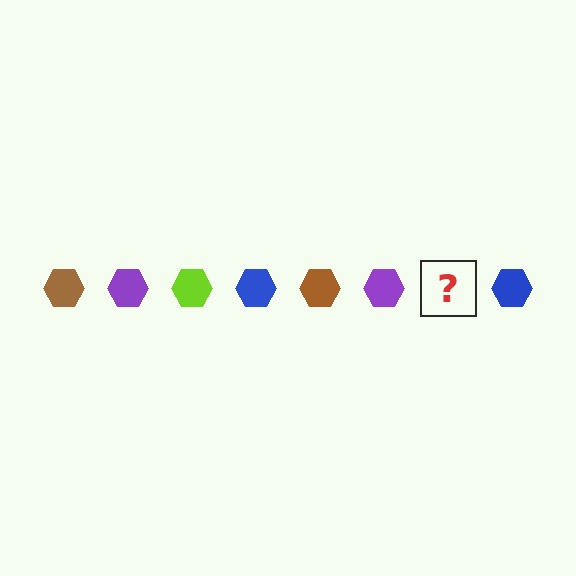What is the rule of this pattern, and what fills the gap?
The rule is that the pattern cycles through brown, purple, lime, blue hexagons. The gap should be filled with a lime hexagon.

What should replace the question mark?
The question mark should be replaced with a lime hexagon.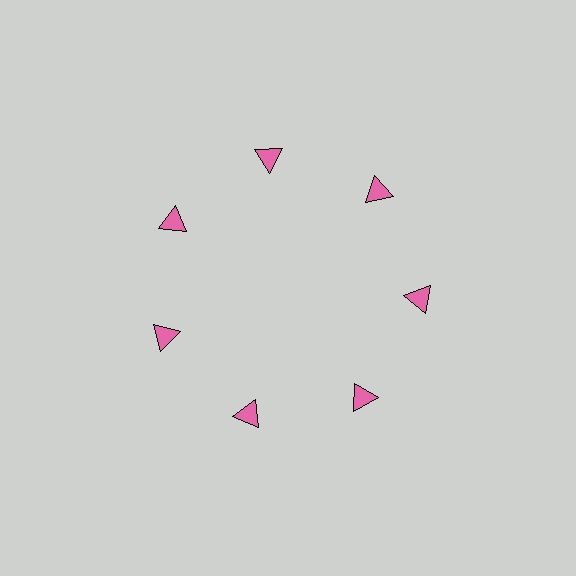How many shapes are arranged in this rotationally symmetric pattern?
There are 7 shapes, arranged in 7 groups of 1.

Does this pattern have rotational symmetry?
Yes, this pattern has 7-fold rotational symmetry. It looks the same after rotating 51 degrees around the center.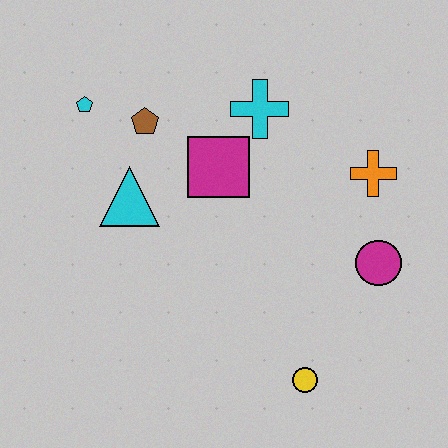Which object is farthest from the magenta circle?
The cyan pentagon is farthest from the magenta circle.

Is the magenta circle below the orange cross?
Yes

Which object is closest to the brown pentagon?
The cyan pentagon is closest to the brown pentagon.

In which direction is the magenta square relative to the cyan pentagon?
The magenta square is to the right of the cyan pentagon.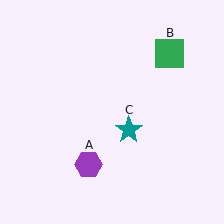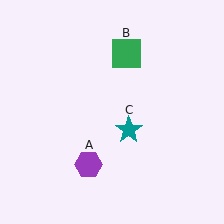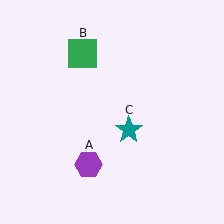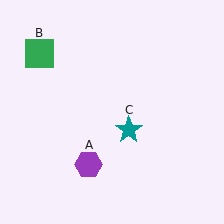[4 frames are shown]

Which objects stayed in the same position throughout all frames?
Purple hexagon (object A) and teal star (object C) remained stationary.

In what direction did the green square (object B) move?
The green square (object B) moved left.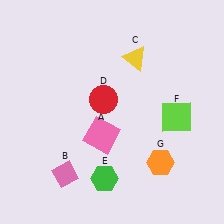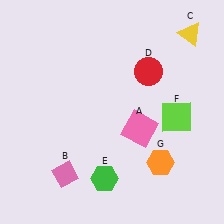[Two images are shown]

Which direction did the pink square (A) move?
The pink square (A) moved right.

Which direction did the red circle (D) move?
The red circle (D) moved right.